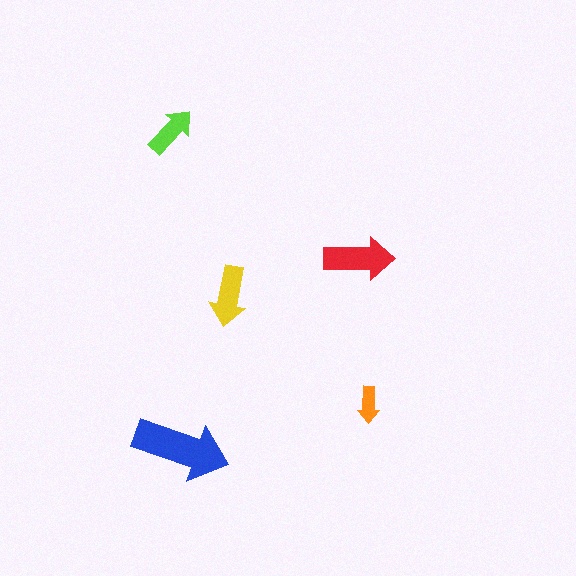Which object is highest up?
The lime arrow is topmost.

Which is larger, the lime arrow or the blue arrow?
The blue one.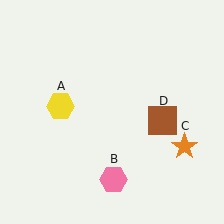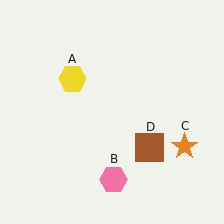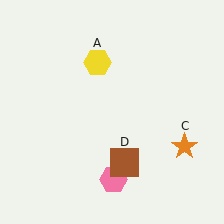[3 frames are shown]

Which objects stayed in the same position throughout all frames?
Pink hexagon (object B) and orange star (object C) remained stationary.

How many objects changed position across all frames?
2 objects changed position: yellow hexagon (object A), brown square (object D).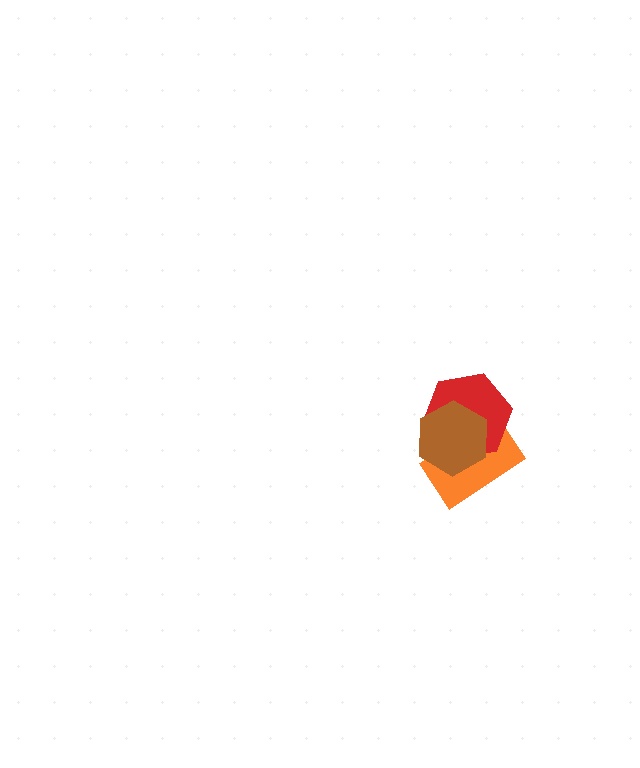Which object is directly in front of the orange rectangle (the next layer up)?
The red hexagon is directly in front of the orange rectangle.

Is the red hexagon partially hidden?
Yes, it is partially covered by another shape.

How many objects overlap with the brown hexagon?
2 objects overlap with the brown hexagon.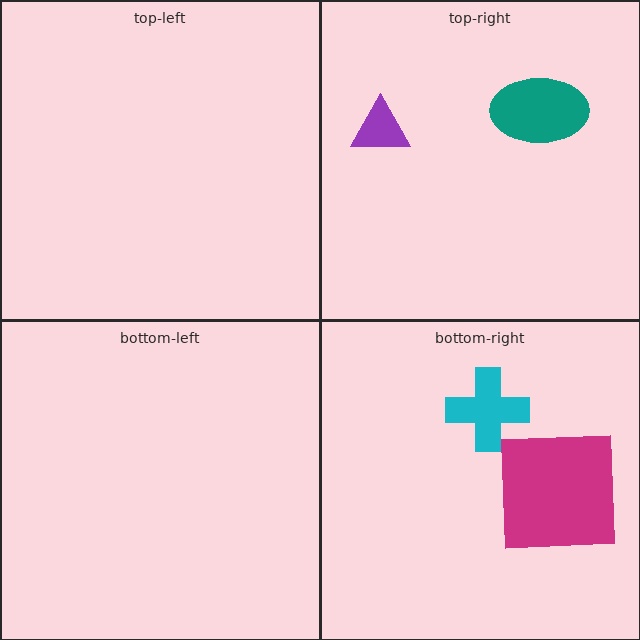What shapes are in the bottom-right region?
The magenta square, the cyan cross.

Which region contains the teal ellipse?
The top-right region.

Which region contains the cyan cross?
The bottom-right region.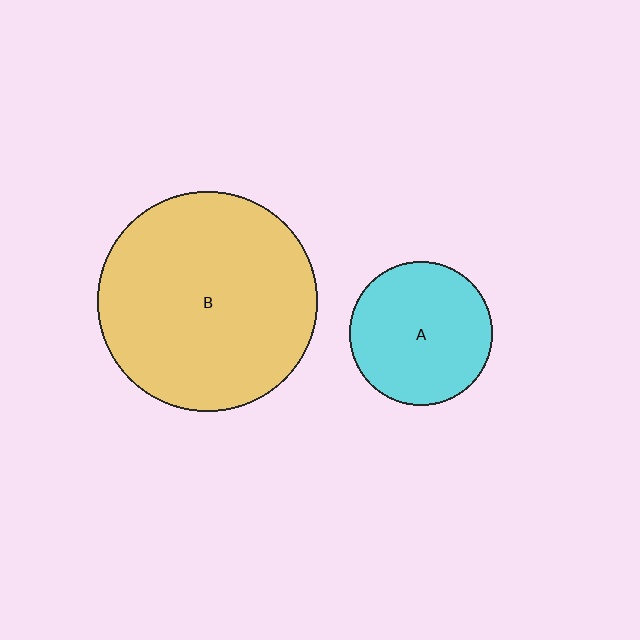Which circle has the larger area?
Circle B (yellow).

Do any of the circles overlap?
No, none of the circles overlap.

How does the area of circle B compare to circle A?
Approximately 2.3 times.